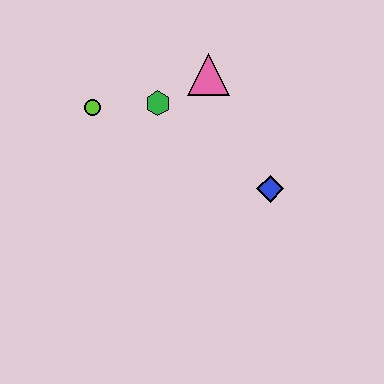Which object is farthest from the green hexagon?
The blue diamond is farthest from the green hexagon.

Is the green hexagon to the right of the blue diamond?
No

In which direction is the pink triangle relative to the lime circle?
The pink triangle is to the right of the lime circle.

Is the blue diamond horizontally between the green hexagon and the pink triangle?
No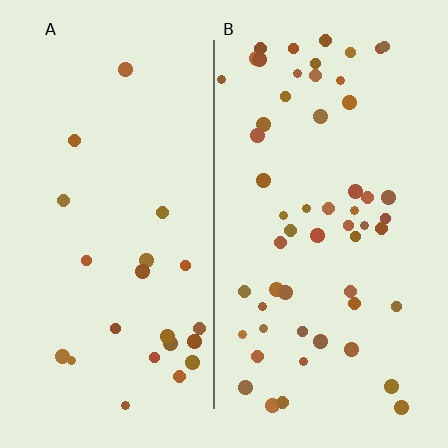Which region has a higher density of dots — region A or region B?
B (the right).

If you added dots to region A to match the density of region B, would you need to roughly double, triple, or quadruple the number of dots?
Approximately triple.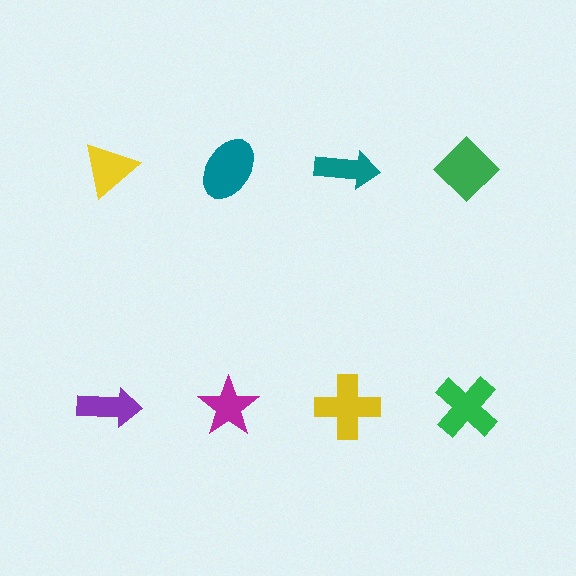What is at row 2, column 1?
A purple arrow.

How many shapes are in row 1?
4 shapes.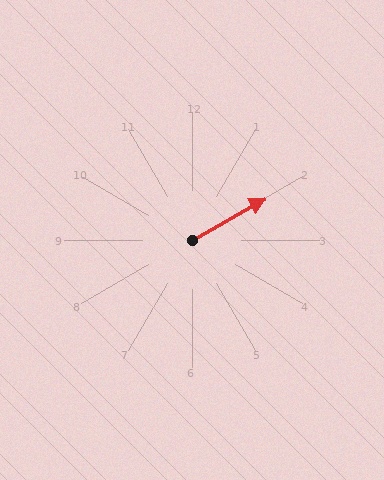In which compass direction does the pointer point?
Northeast.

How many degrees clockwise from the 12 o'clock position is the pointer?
Approximately 61 degrees.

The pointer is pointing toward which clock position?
Roughly 2 o'clock.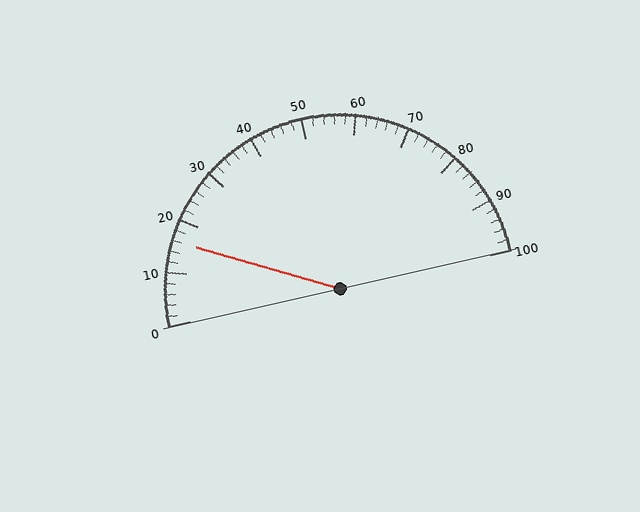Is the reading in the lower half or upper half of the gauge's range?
The reading is in the lower half of the range (0 to 100).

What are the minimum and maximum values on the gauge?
The gauge ranges from 0 to 100.